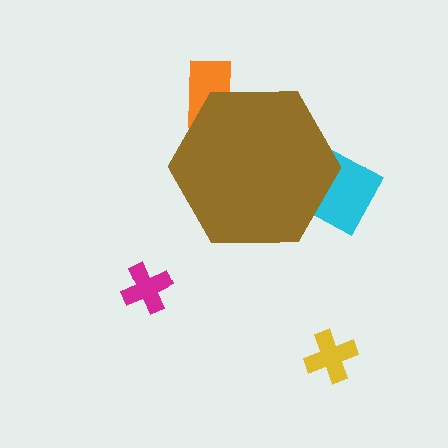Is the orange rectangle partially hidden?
Yes, the orange rectangle is partially hidden behind the brown hexagon.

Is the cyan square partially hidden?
Yes, the cyan square is partially hidden behind the brown hexagon.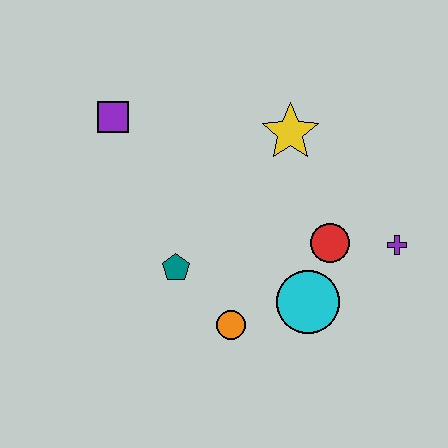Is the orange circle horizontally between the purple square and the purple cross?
Yes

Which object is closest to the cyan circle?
The red circle is closest to the cyan circle.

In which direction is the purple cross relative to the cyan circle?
The purple cross is to the right of the cyan circle.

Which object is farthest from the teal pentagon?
The purple cross is farthest from the teal pentagon.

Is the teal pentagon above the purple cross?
No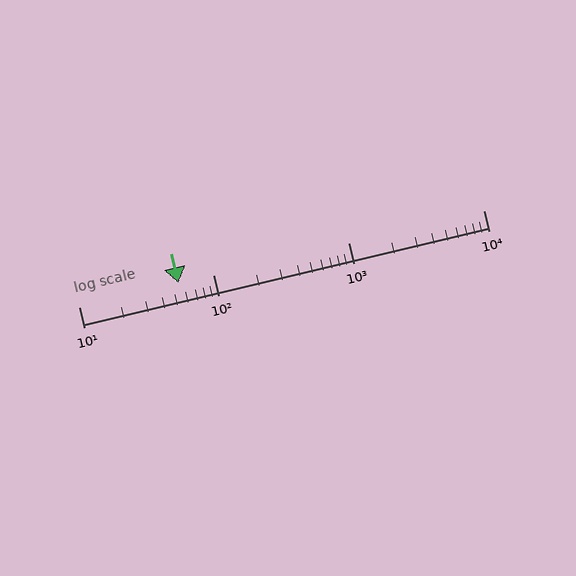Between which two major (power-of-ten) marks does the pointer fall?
The pointer is between 10 and 100.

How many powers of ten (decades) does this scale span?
The scale spans 3 decades, from 10 to 10000.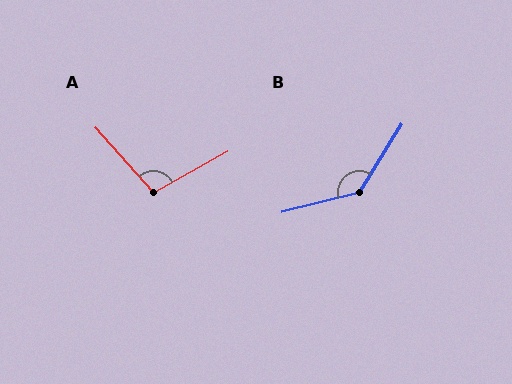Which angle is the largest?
B, at approximately 136 degrees.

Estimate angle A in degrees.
Approximately 102 degrees.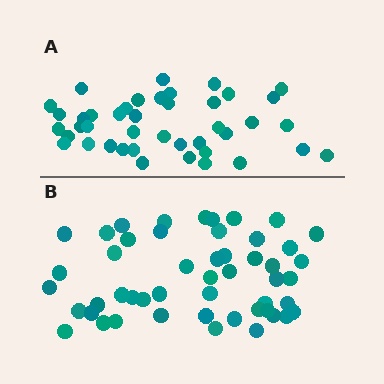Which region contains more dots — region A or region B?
Region B (the bottom region) has more dots.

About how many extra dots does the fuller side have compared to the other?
Region B has roughly 8 or so more dots than region A.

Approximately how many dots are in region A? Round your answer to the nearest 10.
About 40 dots. (The exact count is 42, which rounds to 40.)